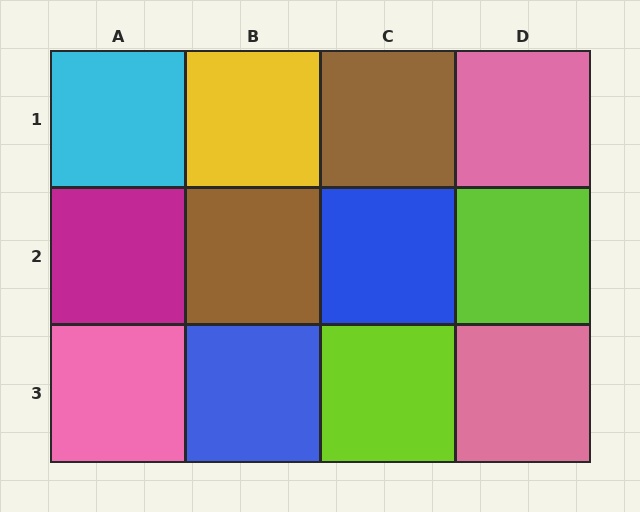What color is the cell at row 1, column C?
Brown.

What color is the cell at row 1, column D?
Pink.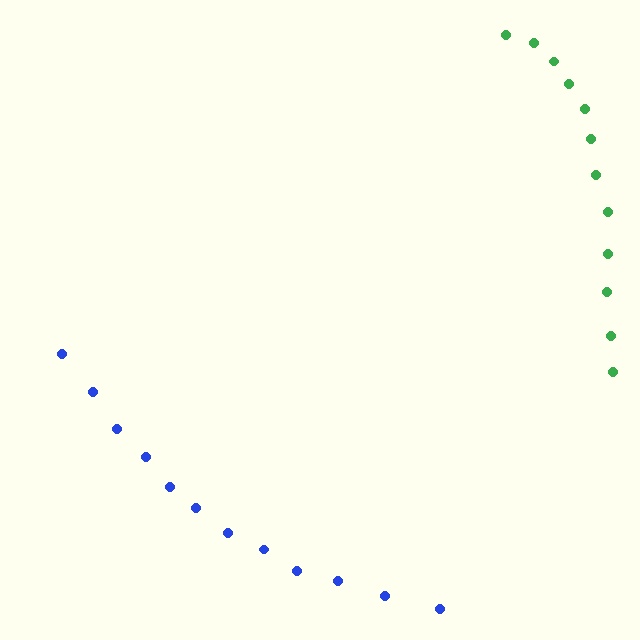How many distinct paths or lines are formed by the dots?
There are 2 distinct paths.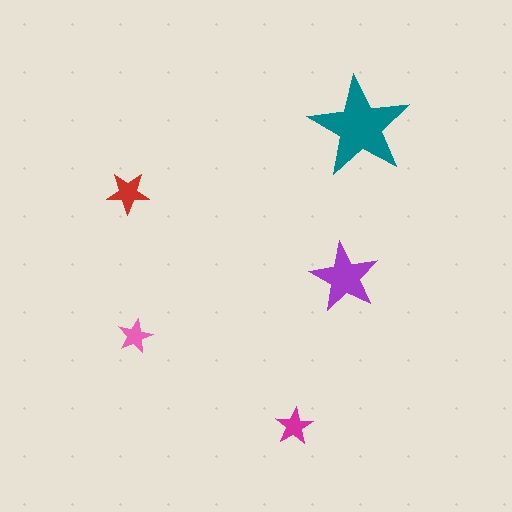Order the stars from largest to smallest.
the teal one, the purple one, the red one, the magenta one, the pink one.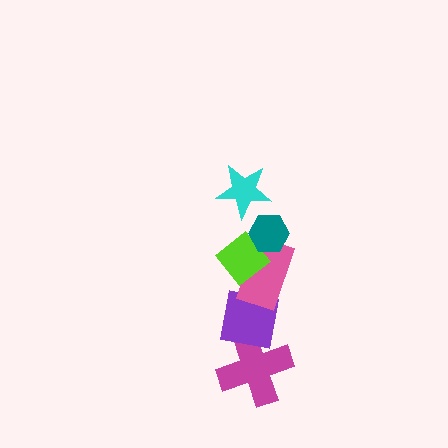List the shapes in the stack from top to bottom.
From top to bottom: the teal hexagon, the cyan star, the lime diamond, the pink rectangle, the purple square, the magenta cross.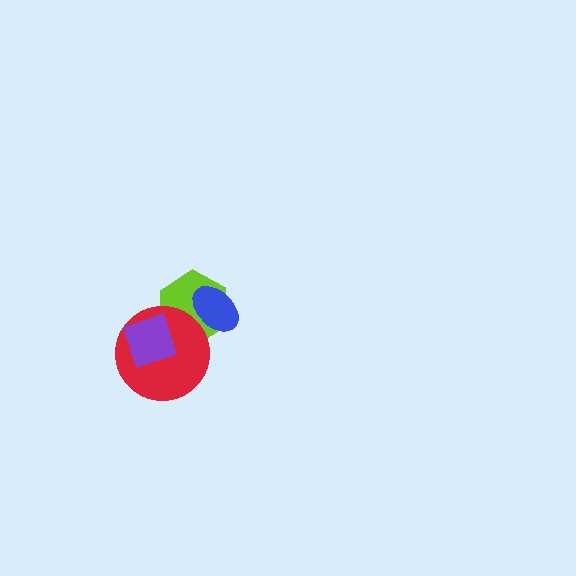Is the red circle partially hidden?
Yes, it is partially covered by another shape.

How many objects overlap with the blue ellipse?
1 object overlaps with the blue ellipse.